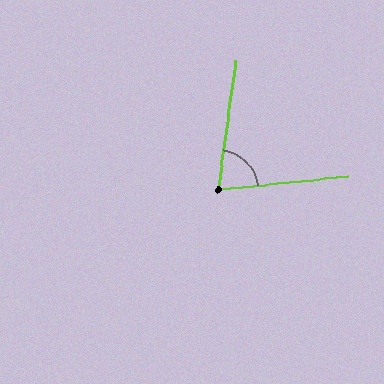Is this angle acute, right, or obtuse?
It is acute.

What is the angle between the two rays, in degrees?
Approximately 77 degrees.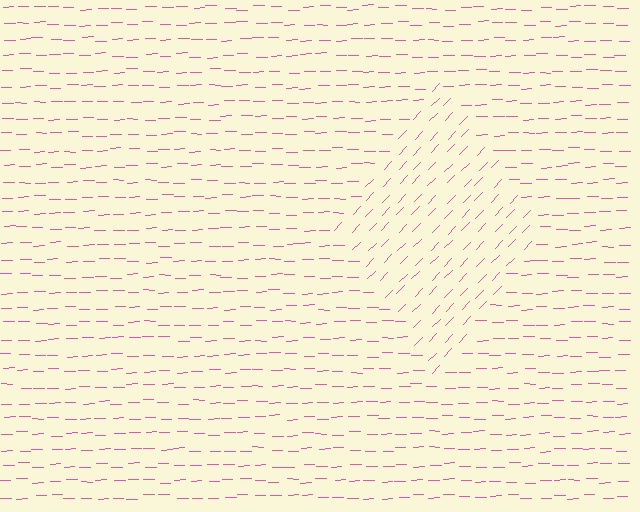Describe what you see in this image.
The image is filled with small pink line segments. A diamond region in the image has lines oriented differently from the surrounding lines, creating a visible texture boundary.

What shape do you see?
I see a diamond.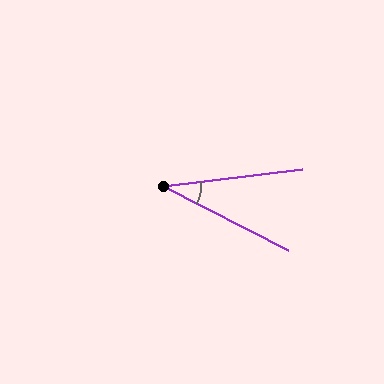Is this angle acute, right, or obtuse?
It is acute.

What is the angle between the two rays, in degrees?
Approximately 34 degrees.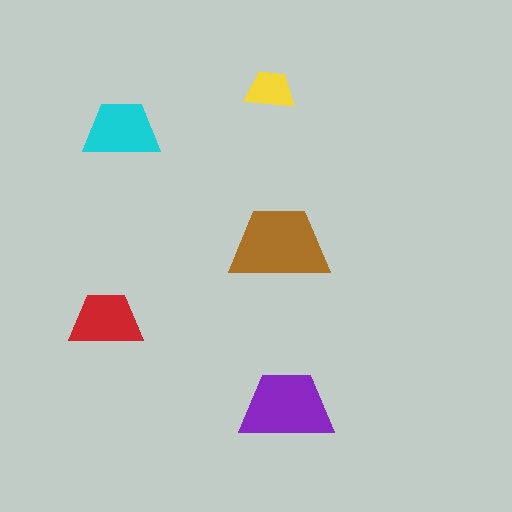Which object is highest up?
The yellow trapezoid is topmost.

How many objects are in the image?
There are 5 objects in the image.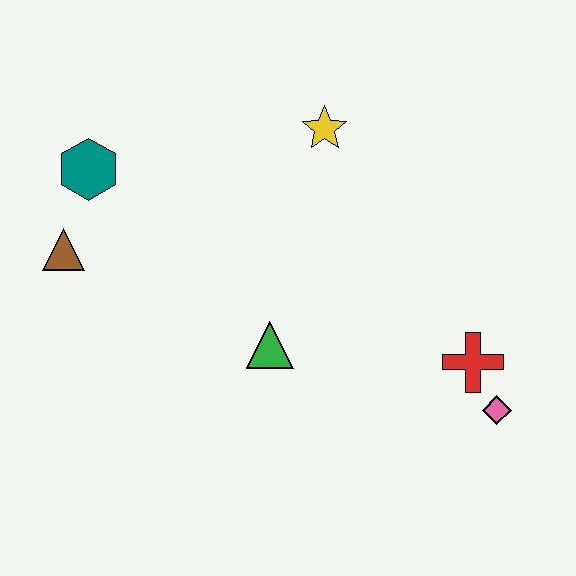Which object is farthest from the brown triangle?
The pink diamond is farthest from the brown triangle.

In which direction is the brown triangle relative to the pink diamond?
The brown triangle is to the left of the pink diamond.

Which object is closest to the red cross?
The pink diamond is closest to the red cross.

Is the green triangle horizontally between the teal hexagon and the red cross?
Yes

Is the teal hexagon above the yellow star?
No